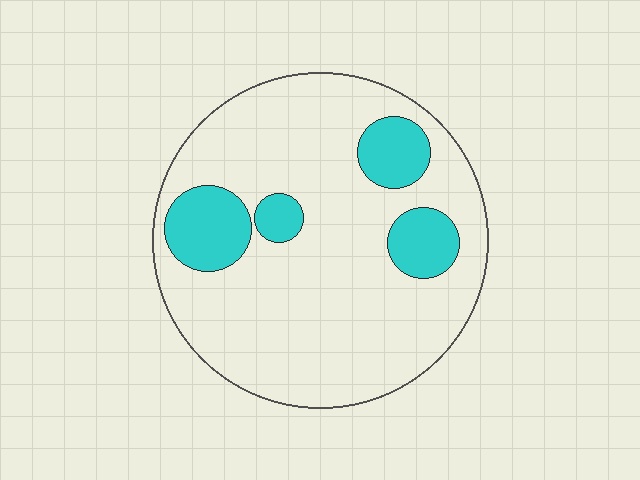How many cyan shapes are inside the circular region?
4.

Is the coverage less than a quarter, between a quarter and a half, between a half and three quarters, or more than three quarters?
Less than a quarter.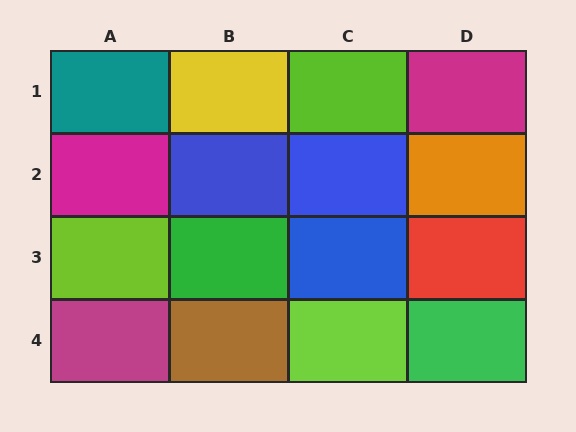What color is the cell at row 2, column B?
Blue.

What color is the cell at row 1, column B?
Yellow.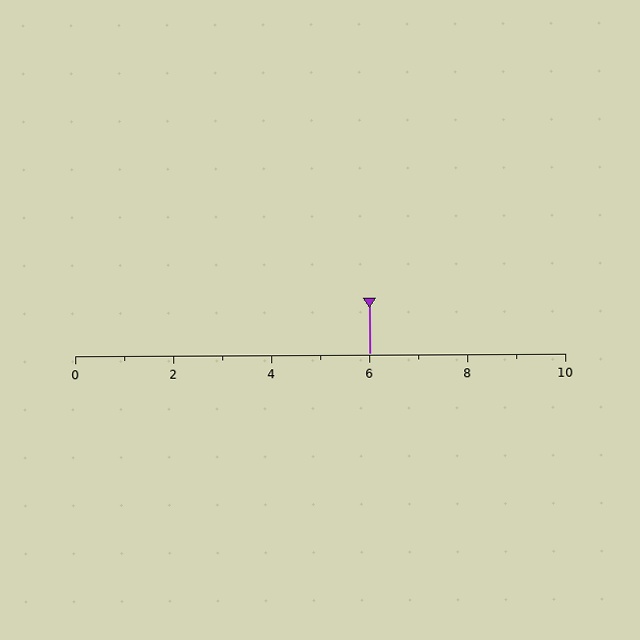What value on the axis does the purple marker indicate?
The marker indicates approximately 6.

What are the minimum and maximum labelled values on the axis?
The axis runs from 0 to 10.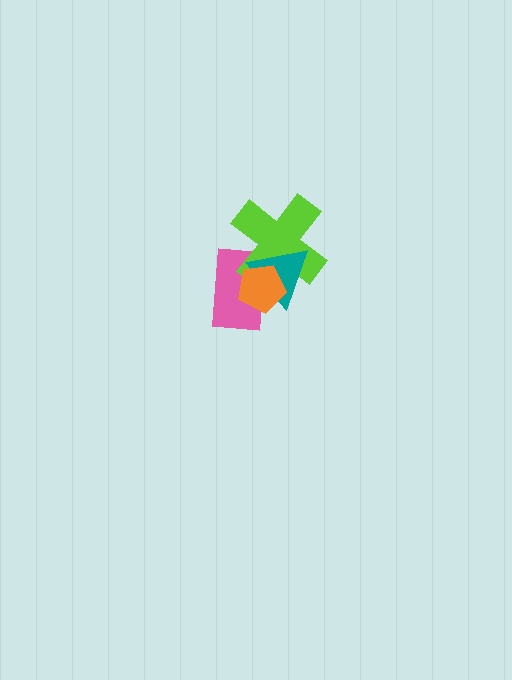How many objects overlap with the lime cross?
3 objects overlap with the lime cross.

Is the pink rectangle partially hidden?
Yes, it is partially covered by another shape.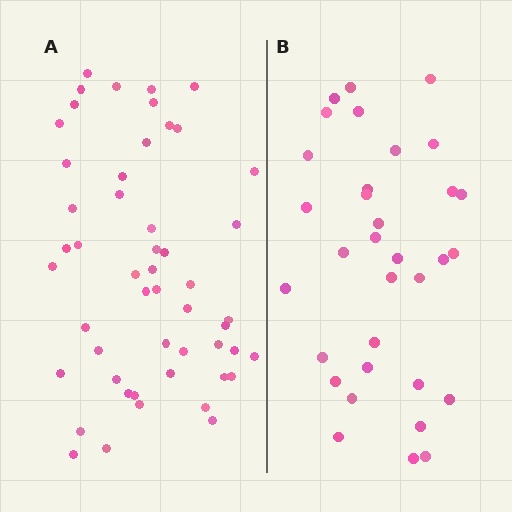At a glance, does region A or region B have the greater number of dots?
Region A (the left region) has more dots.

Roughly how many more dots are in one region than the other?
Region A has approximately 20 more dots than region B.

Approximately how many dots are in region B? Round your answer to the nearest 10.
About 30 dots. (The exact count is 33, which rounds to 30.)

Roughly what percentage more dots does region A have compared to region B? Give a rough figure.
About 55% more.